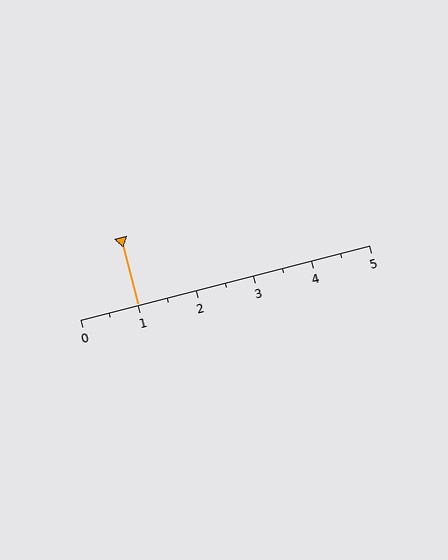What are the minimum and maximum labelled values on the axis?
The axis runs from 0 to 5.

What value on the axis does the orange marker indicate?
The marker indicates approximately 1.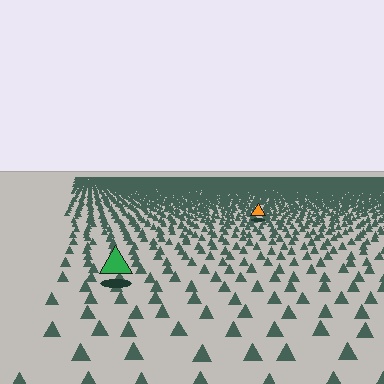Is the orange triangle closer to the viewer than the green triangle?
No. The green triangle is closer — you can tell from the texture gradient: the ground texture is coarser near it.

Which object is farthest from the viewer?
The orange triangle is farthest from the viewer. It appears smaller and the ground texture around it is denser.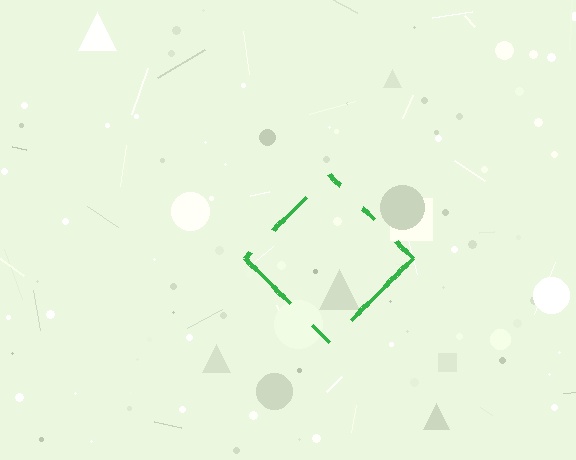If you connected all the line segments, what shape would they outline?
They would outline a diamond.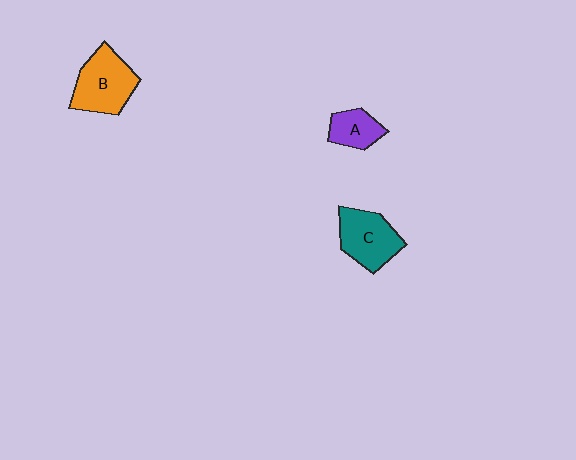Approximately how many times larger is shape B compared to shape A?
Approximately 1.9 times.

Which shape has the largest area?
Shape B (orange).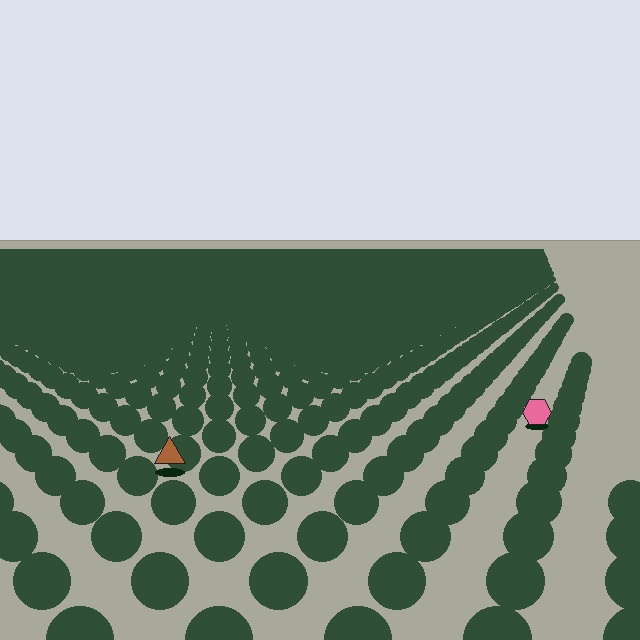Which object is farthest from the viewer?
The pink hexagon is farthest from the viewer. It appears smaller and the ground texture around it is denser.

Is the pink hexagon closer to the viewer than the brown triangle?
No. The brown triangle is closer — you can tell from the texture gradient: the ground texture is coarser near it.